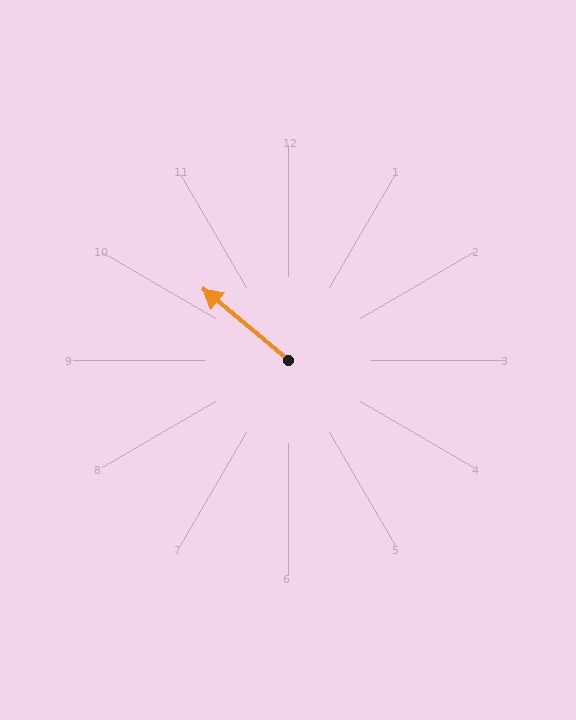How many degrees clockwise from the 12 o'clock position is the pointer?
Approximately 310 degrees.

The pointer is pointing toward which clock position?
Roughly 10 o'clock.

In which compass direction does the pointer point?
Northwest.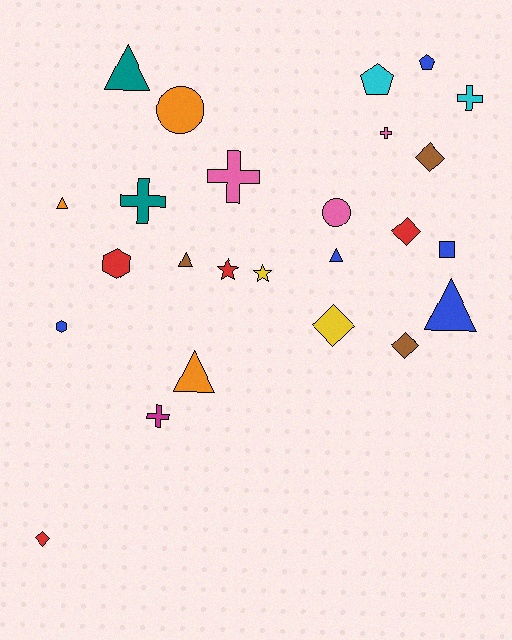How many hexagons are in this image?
There are 2 hexagons.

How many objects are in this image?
There are 25 objects.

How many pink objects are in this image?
There are 3 pink objects.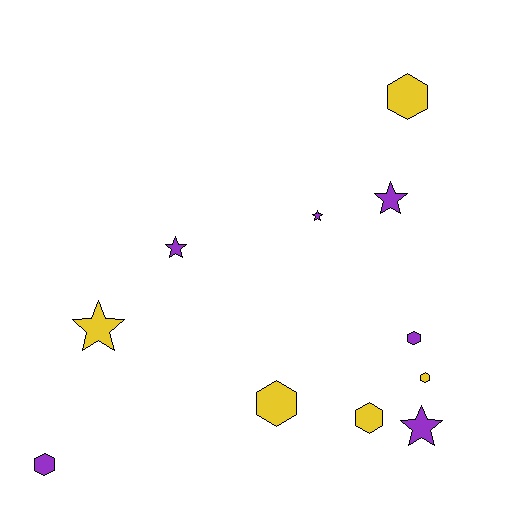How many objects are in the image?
There are 11 objects.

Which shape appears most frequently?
Hexagon, with 6 objects.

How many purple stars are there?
There are 4 purple stars.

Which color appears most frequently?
Purple, with 6 objects.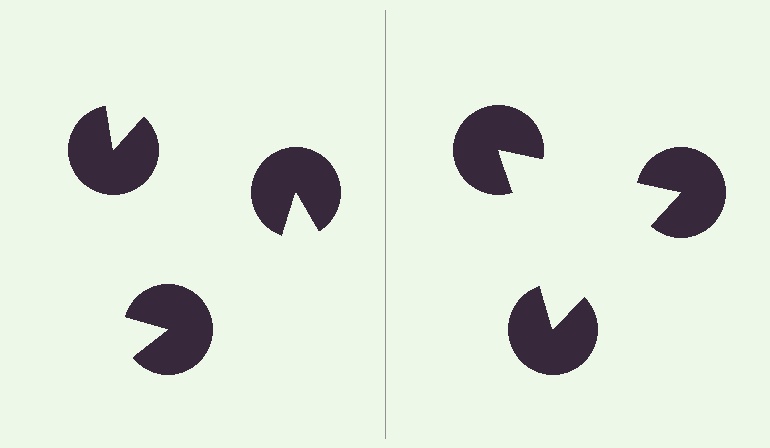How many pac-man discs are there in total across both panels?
6 — 3 on each side.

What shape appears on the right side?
An illusory triangle.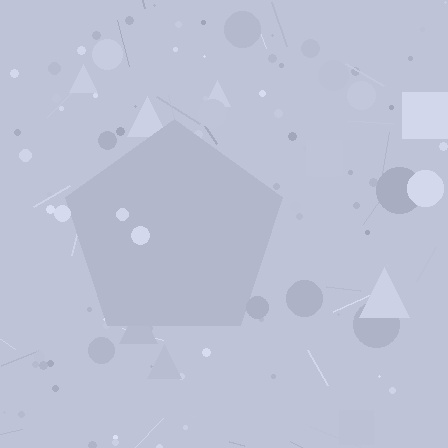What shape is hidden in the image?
A pentagon is hidden in the image.